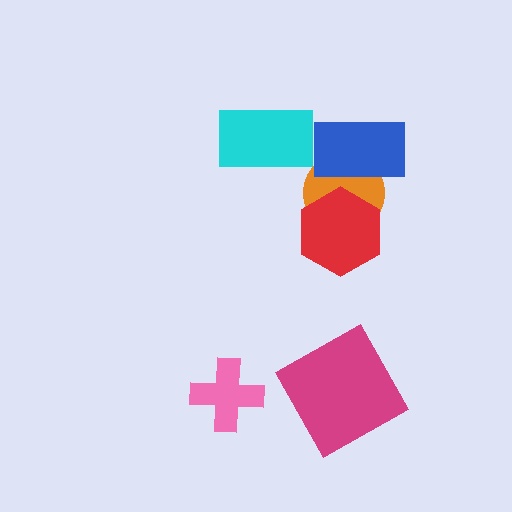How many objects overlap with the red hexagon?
1 object overlaps with the red hexagon.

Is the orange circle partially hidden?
Yes, it is partially covered by another shape.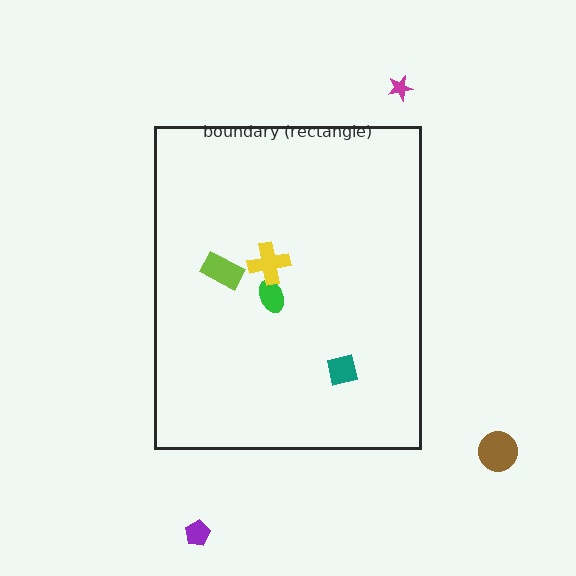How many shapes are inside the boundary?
4 inside, 3 outside.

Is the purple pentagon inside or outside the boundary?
Outside.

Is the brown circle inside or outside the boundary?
Outside.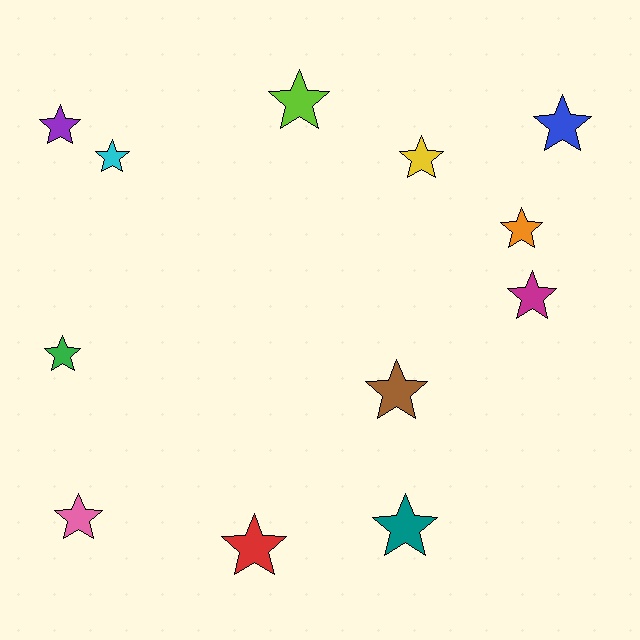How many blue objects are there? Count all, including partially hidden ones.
There is 1 blue object.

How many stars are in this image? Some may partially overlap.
There are 12 stars.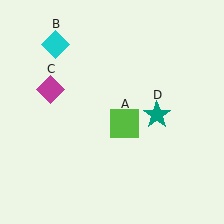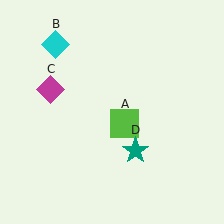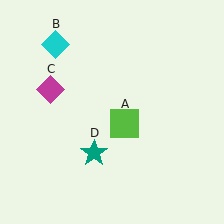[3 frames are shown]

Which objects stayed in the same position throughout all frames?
Lime square (object A) and cyan diamond (object B) and magenta diamond (object C) remained stationary.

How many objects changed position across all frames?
1 object changed position: teal star (object D).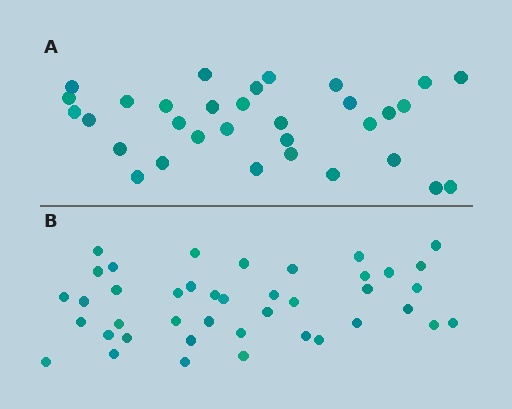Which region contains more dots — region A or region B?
Region B (the bottom region) has more dots.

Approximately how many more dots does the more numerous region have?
Region B has roughly 8 or so more dots than region A.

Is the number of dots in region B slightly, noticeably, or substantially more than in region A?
Region B has noticeably more, but not dramatically so. The ratio is roughly 1.3 to 1.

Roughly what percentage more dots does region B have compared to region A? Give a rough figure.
About 30% more.